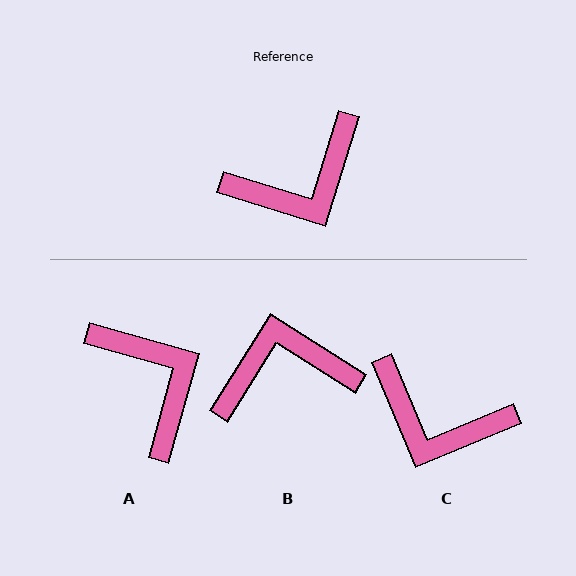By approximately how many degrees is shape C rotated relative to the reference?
Approximately 50 degrees clockwise.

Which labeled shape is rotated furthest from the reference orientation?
B, about 165 degrees away.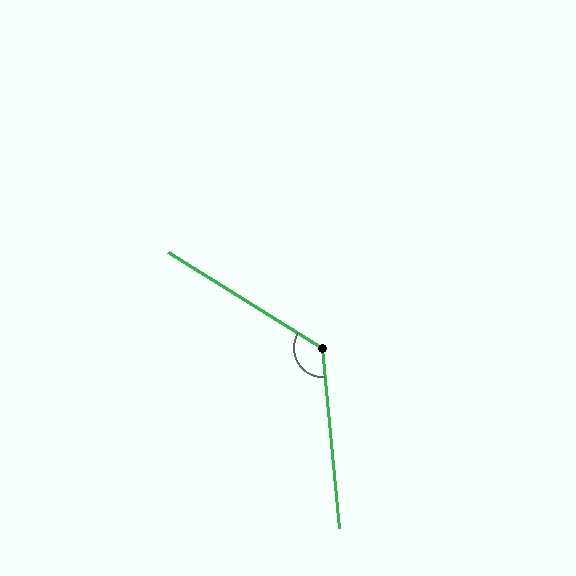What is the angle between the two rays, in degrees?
Approximately 127 degrees.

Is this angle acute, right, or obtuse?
It is obtuse.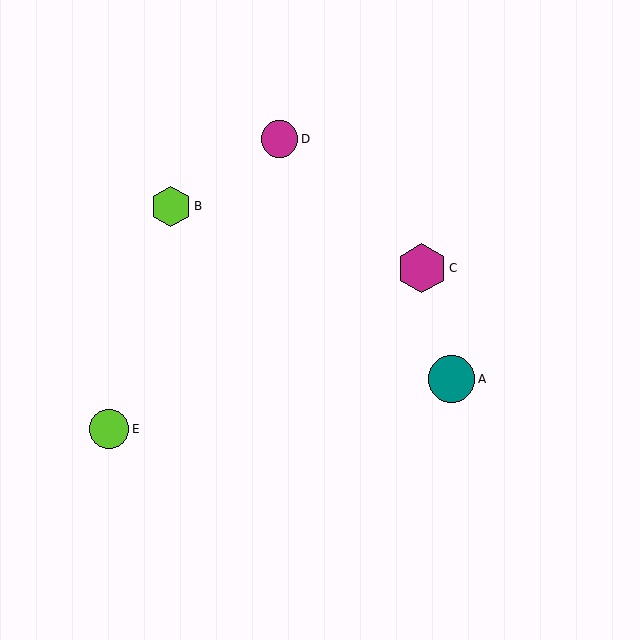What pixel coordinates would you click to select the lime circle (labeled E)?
Click at (109, 429) to select the lime circle E.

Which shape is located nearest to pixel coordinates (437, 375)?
The teal circle (labeled A) at (451, 379) is nearest to that location.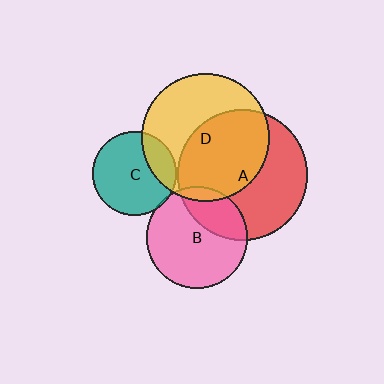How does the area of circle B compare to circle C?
Approximately 1.5 times.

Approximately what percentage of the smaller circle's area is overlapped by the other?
Approximately 30%.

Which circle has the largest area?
Circle A (red).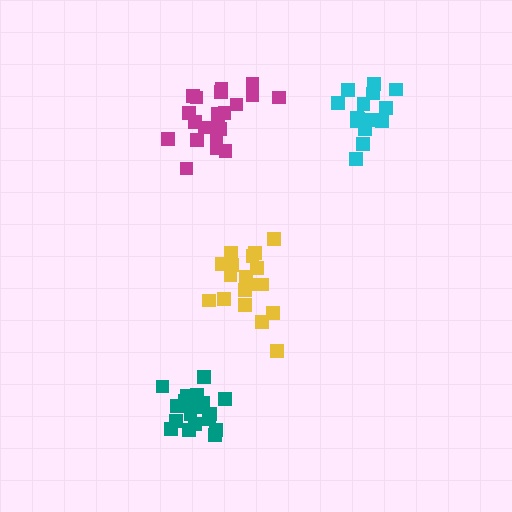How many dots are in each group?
Group 1: 21 dots, Group 2: 18 dots, Group 3: 18 dots, Group 4: 15 dots (72 total).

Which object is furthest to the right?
The cyan cluster is rightmost.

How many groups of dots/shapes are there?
There are 4 groups.